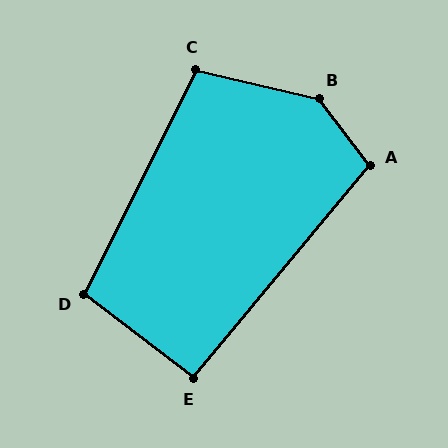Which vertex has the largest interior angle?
B, at approximately 141 degrees.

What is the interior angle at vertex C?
Approximately 103 degrees (obtuse).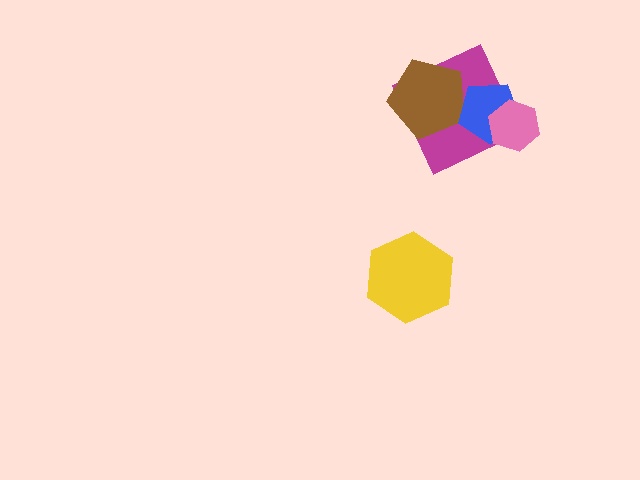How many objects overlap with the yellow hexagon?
0 objects overlap with the yellow hexagon.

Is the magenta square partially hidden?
Yes, it is partially covered by another shape.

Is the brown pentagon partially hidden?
Yes, it is partially covered by another shape.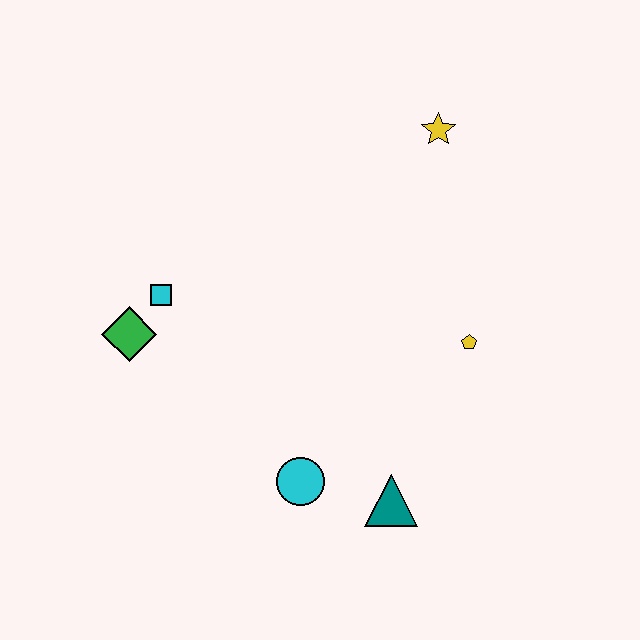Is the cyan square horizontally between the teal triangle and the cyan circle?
No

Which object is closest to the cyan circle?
The teal triangle is closest to the cyan circle.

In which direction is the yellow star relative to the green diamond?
The yellow star is to the right of the green diamond.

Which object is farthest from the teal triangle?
The yellow star is farthest from the teal triangle.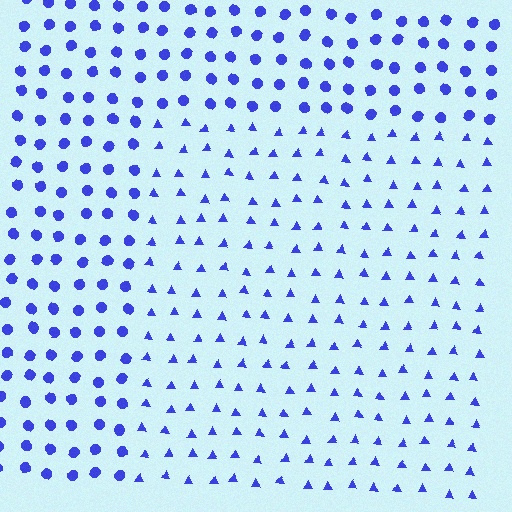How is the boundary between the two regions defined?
The boundary is defined by a change in element shape: triangles inside vs. circles outside. All elements share the same color and spacing.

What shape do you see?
I see a rectangle.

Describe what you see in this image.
The image is filled with small blue elements arranged in a uniform grid. A rectangle-shaped region contains triangles, while the surrounding area contains circles. The boundary is defined purely by the change in element shape.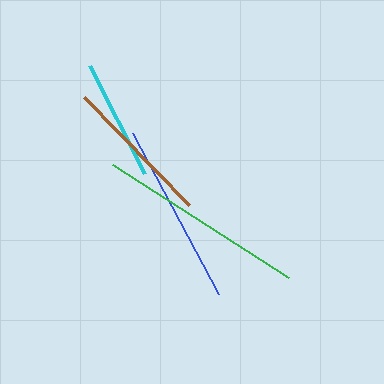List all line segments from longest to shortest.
From longest to shortest: green, blue, brown, cyan.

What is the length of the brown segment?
The brown segment is approximately 150 pixels long.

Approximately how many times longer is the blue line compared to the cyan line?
The blue line is approximately 1.5 times the length of the cyan line.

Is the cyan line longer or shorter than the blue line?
The blue line is longer than the cyan line.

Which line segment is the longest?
The green line is the longest at approximately 209 pixels.